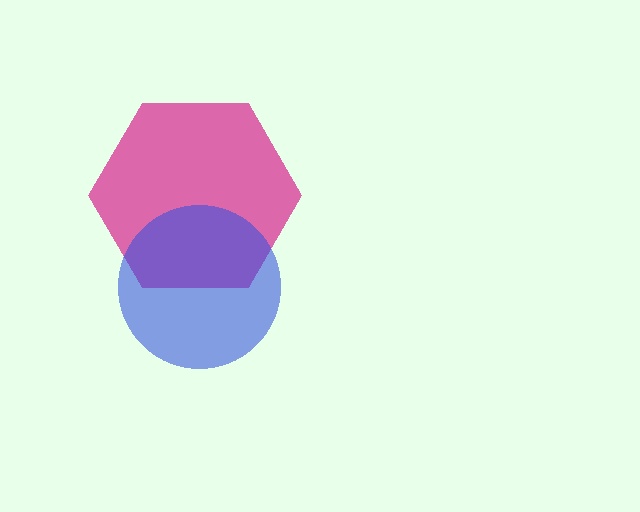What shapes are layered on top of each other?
The layered shapes are: a magenta hexagon, a blue circle.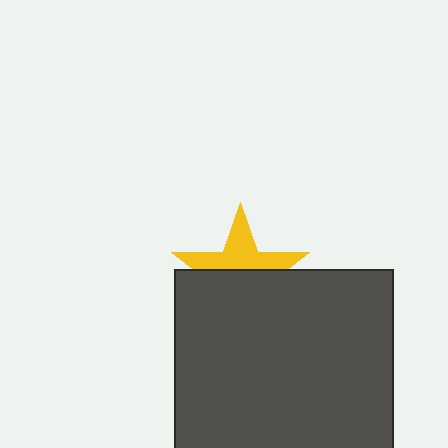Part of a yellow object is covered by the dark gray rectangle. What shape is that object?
It is a star.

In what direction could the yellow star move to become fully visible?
The yellow star could move up. That would shift it out from behind the dark gray rectangle entirely.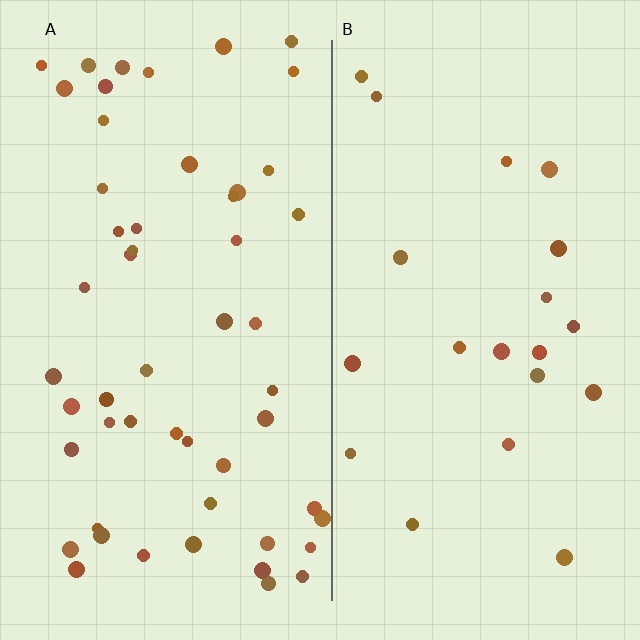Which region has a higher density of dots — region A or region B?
A (the left).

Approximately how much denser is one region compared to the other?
Approximately 2.5× — region A over region B.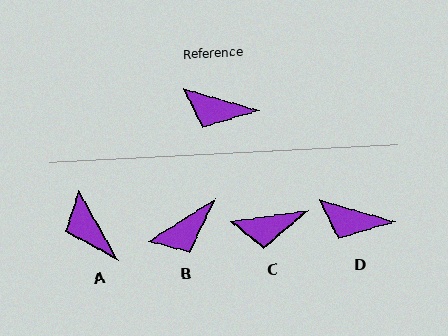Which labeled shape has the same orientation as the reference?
D.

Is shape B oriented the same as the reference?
No, it is off by about 48 degrees.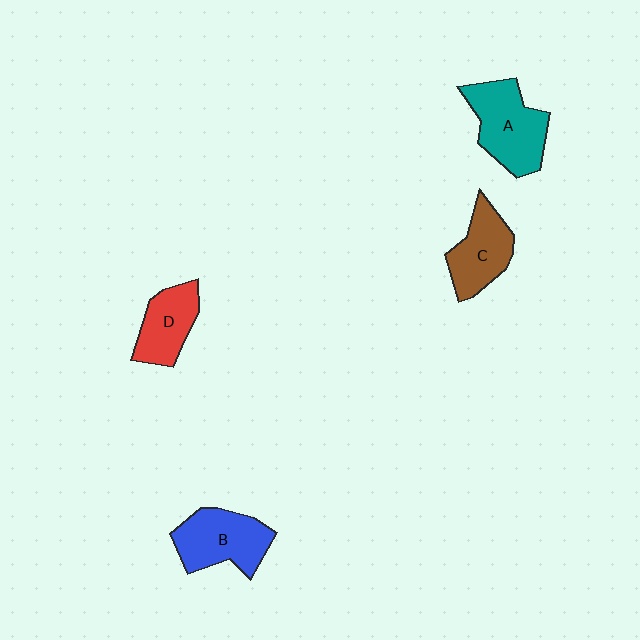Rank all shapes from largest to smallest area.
From largest to smallest: A (teal), B (blue), C (brown), D (red).